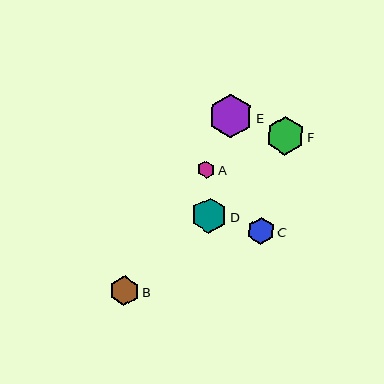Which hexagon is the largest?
Hexagon E is the largest with a size of approximately 44 pixels.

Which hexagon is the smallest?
Hexagon A is the smallest with a size of approximately 18 pixels.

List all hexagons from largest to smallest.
From largest to smallest: E, F, D, B, C, A.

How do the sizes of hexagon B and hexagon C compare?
Hexagon B and hexagon C are approximately the same size.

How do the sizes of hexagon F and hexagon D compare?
Hexagon F and hexagon D are approximately the same size.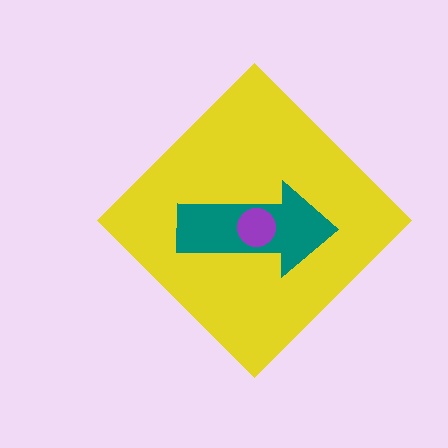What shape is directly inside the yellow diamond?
The teal arrow.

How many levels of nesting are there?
3.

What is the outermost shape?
The yellow diamond.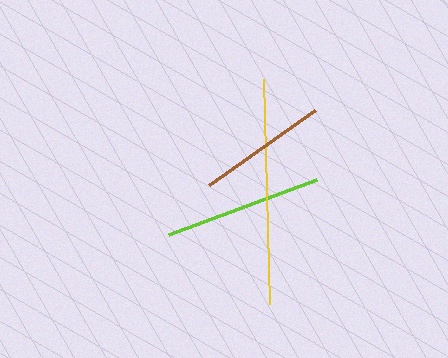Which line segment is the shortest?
The brown line is the shortest at approximately 130 pixels.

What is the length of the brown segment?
The brown segment is approximately 130 pixels long.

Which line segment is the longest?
The yellow line is the longest at approximately 225 pixels.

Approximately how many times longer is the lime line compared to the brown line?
The lime line is approximately 1.2 times the length of the brown line.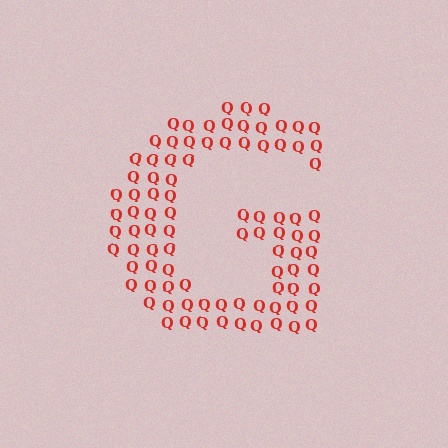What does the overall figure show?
The overall figure shows the letter G.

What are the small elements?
The small elements are letter Q's.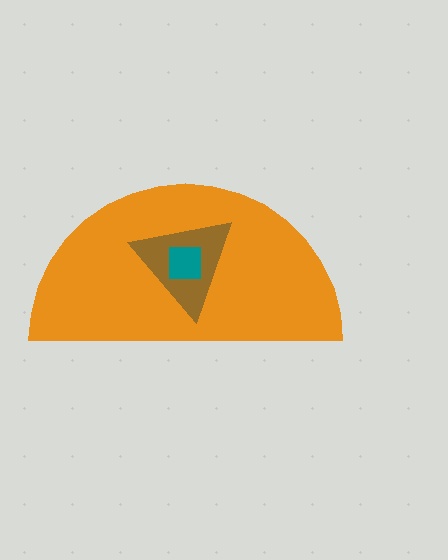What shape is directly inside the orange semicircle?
The brown triangle.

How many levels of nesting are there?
3.